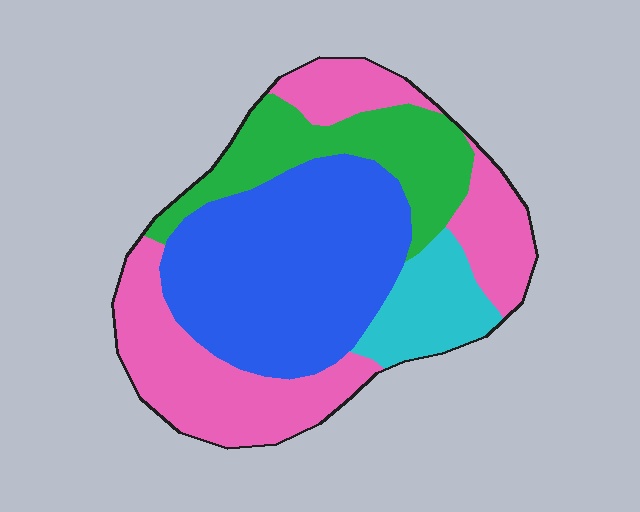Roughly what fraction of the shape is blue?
Blue covers roughly 35% of the shape.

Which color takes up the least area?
Cyan, at roughly 10%.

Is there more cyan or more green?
Green.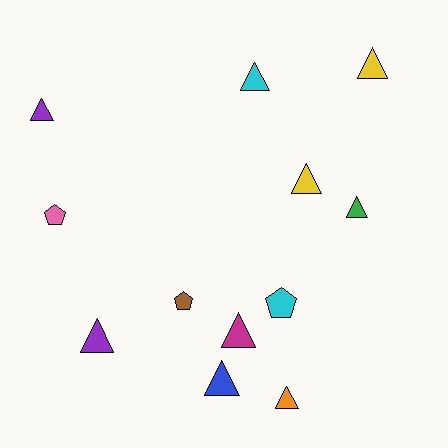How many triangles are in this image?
There are 9 triangles.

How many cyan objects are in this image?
There are 2 cyan objects.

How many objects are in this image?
There are 12 objects.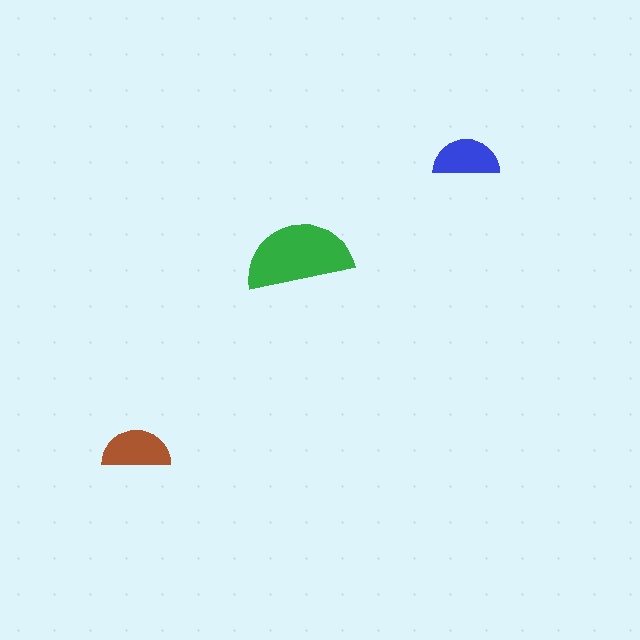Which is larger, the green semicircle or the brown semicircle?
The green one.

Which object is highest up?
The blue semicircle is topmost.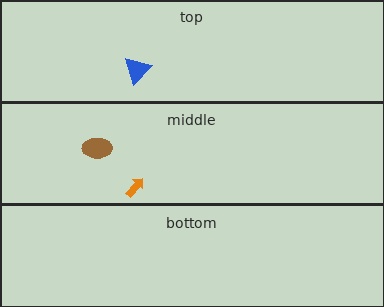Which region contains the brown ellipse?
The middle region.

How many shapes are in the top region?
1.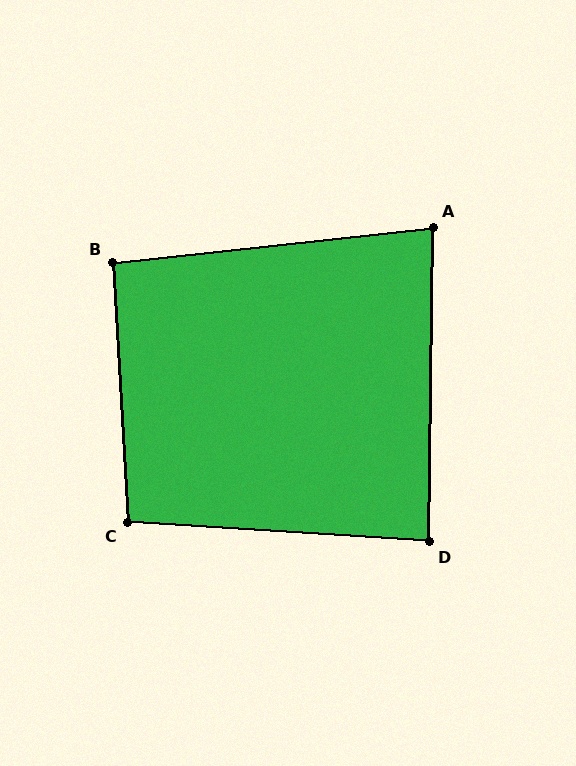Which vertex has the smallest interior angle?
A, at approximately 83 degrees.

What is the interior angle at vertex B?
Approximately 93 degrees (approximately right).